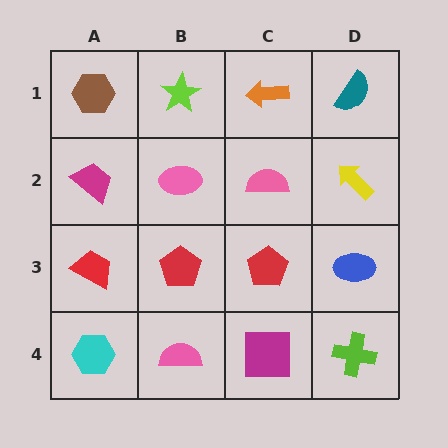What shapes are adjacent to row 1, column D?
A yellow arrow (row 2, column D), an orange arrow (row 1, column C).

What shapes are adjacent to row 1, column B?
A pink ellipse (row 2, column B), a brown hexagon (row 1, column A), an orange arrow (row 1, column C).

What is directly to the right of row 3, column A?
A red pentagon.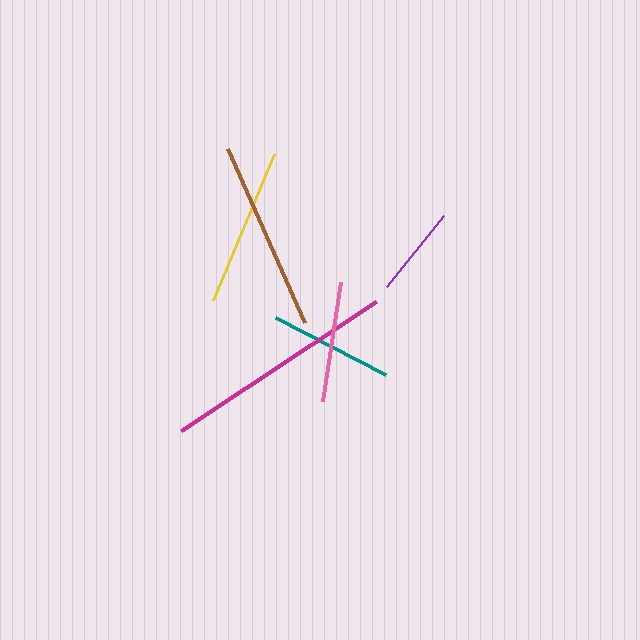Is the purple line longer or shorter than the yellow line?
The yellow line is longer than the purple line.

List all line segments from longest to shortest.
From longest to shortest: magenta, brown, yellow, teal, pink, purple.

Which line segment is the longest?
The magenta line is the longest at approximately 234 pixels.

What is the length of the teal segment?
The teal segment is approximately 124 pixels long.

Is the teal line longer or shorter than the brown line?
The brown line is longer than the teal line.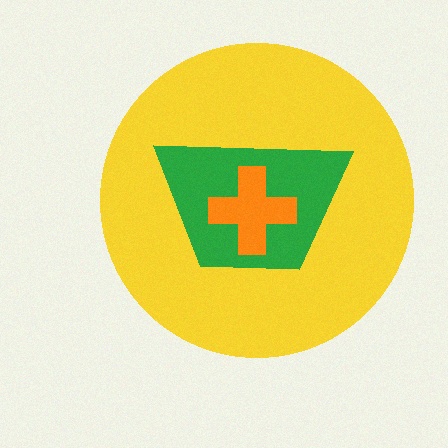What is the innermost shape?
The orange cross.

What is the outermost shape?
The yellow circle.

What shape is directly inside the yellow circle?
The green trapezoid.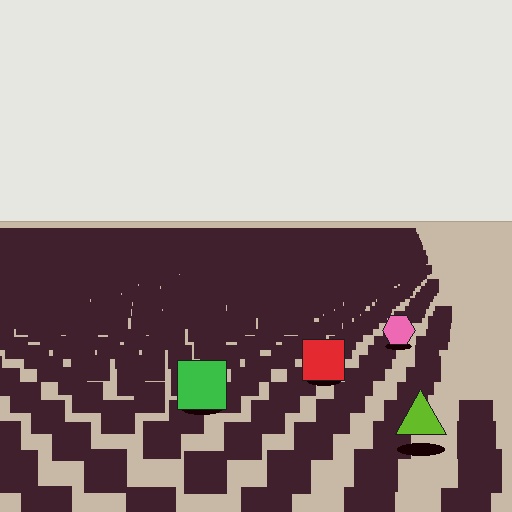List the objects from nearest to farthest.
From nearest to farthest: the lime triangle, the green square, the red square, the pink hexagon.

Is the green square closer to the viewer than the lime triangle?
No. The lime triangle is closer — you can tell from the texture gradient: the ground texture is coarser near it.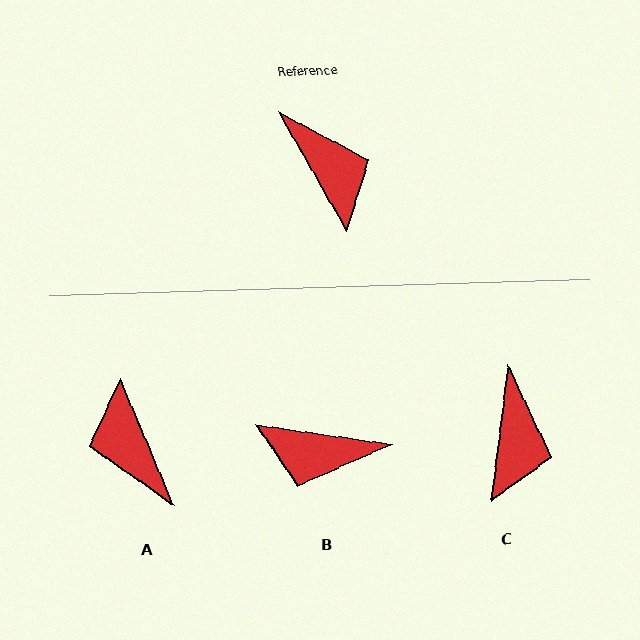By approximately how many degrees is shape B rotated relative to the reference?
Approximately 128 degrees clockwise.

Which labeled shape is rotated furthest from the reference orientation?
A, about 173 degrees away.